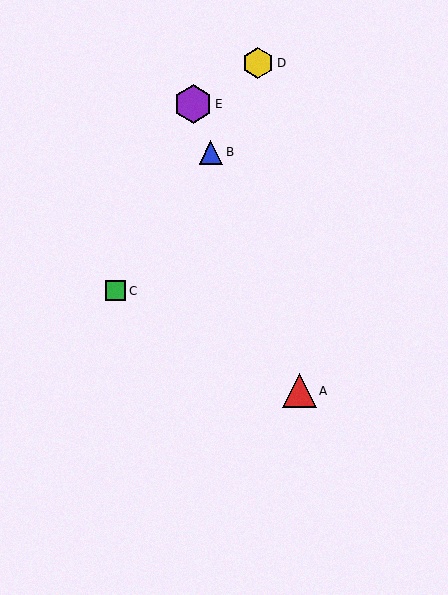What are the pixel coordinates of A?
Object A is at (299, 391).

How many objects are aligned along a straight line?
3 objects (A, B, E) are aligned along a straight line.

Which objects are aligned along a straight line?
Objects A, B, E are aligned along a straight line.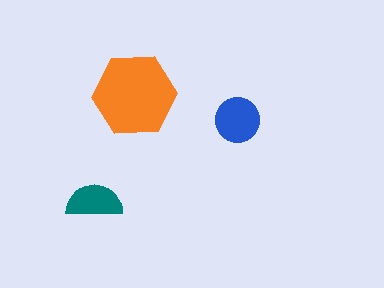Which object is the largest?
The orange hexagon.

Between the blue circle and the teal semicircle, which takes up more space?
The blue circle.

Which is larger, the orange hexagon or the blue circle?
The orange hexagon.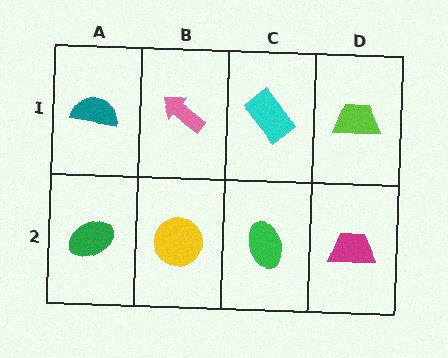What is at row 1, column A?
A teal semicircle.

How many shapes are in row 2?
4 shapes.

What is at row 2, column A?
A green ellipse.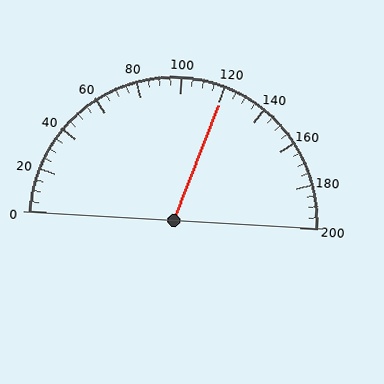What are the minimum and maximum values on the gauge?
The gauge ranges from 0 to 200.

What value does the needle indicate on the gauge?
The needle indicates approximately 120.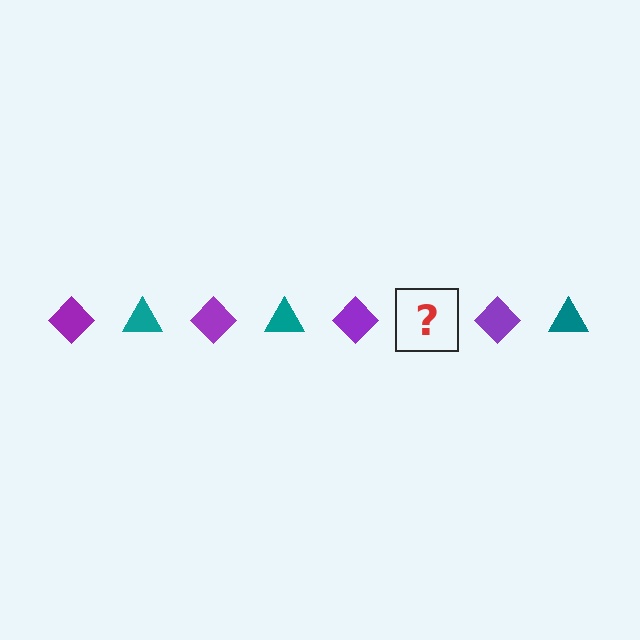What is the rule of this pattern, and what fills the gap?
The rule is that the pattern alternates between purple diamond and teal triangle. The gap should be filled with a teal triangle.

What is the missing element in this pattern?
The missing element is a teal triangle.